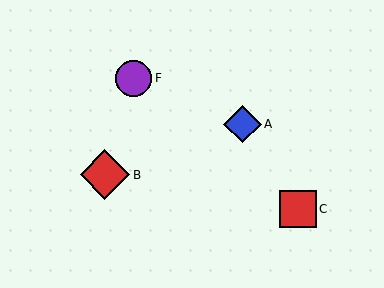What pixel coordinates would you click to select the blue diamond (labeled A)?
Click at (243, 124) to select the blue diamond A.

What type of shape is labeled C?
Shape C is a red square.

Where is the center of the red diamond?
The center of the red diamond is at (105, 175).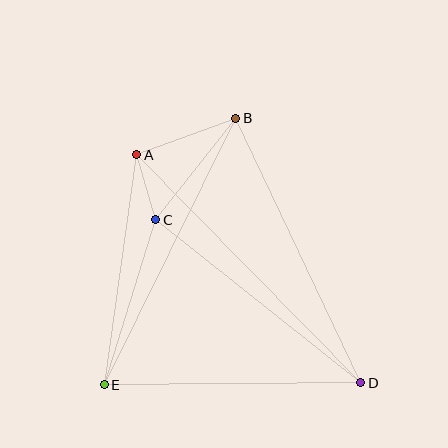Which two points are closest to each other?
Points A and C are closest to each other.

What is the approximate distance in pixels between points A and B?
The distance between A and B is approximately 105 pixels.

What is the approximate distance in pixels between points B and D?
The distance between B and D is approximately 292 pixels.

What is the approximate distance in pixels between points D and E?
The distance between D and E is approximately 256 pixels.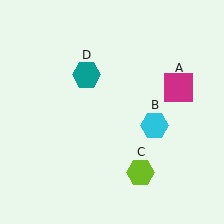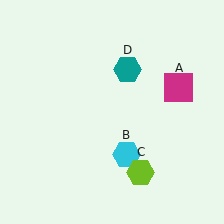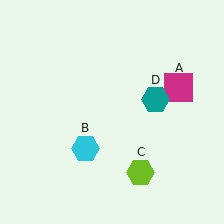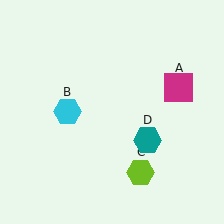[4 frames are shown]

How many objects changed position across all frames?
2 objects changed position: cyan hexagon (object B), teal hexagon (object D).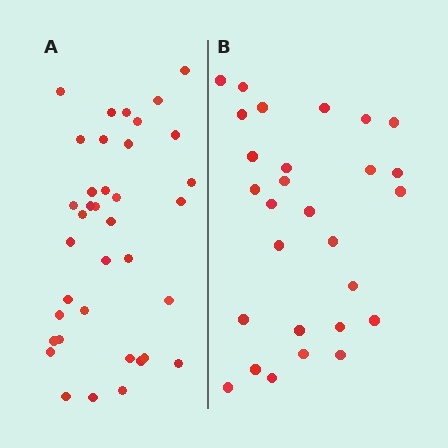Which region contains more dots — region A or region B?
Region A (the left region) has more dots.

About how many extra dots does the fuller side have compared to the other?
Region A has roughly 8 or so more dots than region B.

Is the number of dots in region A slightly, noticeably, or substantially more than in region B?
Region A has noticeably more, but not dramatically so. The ratio is roughly 1.3 to 1.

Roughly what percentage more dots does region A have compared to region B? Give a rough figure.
About 30% more.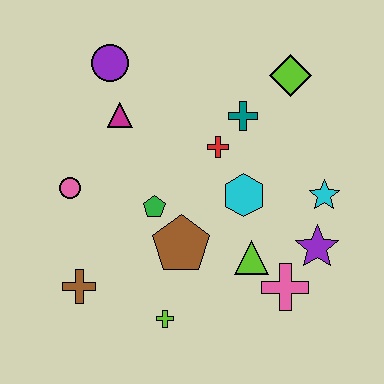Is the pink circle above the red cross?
No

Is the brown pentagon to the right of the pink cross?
No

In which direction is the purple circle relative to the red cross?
The purple circle is to the left of the red cross.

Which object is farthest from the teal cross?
The brown cross is farthest from the teal cross.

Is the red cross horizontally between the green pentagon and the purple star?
Yes